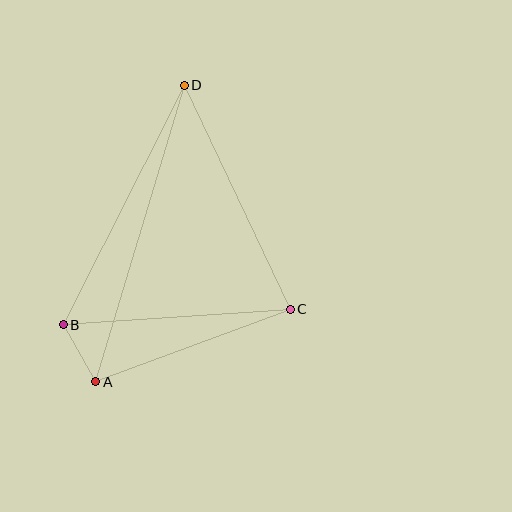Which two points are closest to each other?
Points A and B are closest to each other.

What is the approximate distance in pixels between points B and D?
The distance between B and D is approximately 268 pixels.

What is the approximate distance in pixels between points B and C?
The distance between B and C is approximately 228 pixels.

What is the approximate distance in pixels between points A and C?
The distance between A and C is approximately 208 pixels.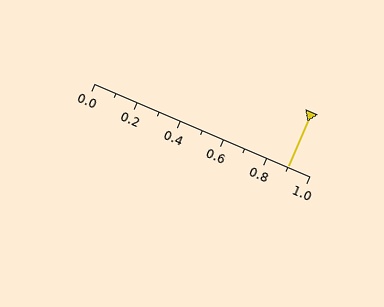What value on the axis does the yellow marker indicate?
The marker indicates approximately 0.9.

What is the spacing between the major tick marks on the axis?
The major ticks are spaced 0.2 apart.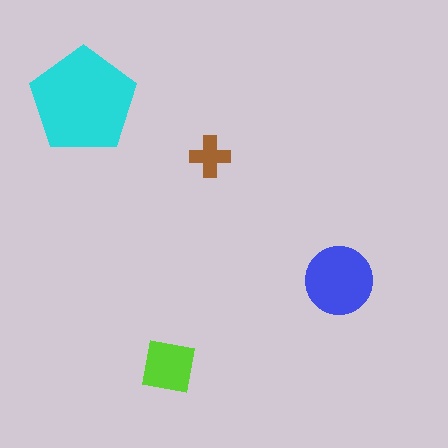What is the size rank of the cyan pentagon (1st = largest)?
1st.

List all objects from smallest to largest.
The brown cross, the lime square, the blue circle, the cyan pentagon.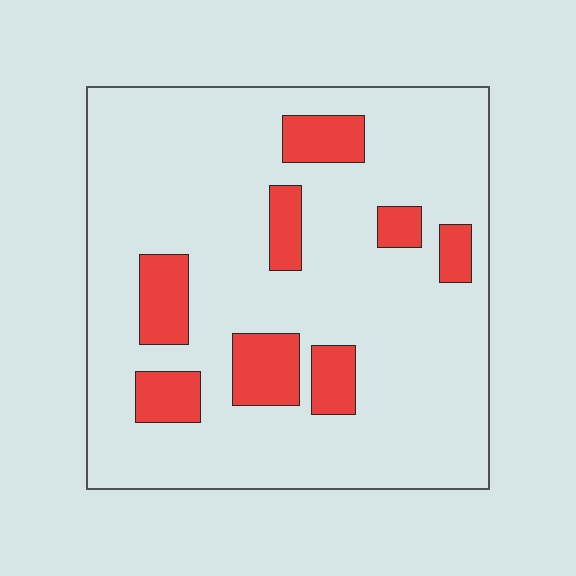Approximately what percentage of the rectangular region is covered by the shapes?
Approximately 15%.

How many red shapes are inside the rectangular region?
8.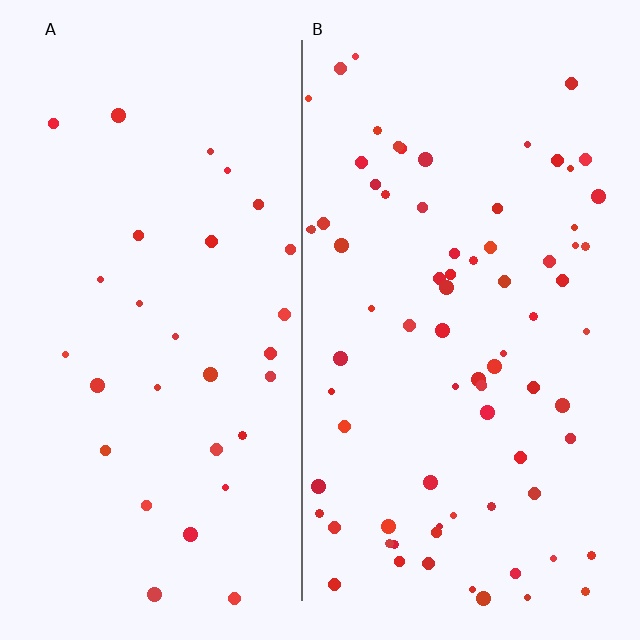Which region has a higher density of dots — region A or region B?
B (the right).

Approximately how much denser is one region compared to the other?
Approximately 2.5× — region B over region A.